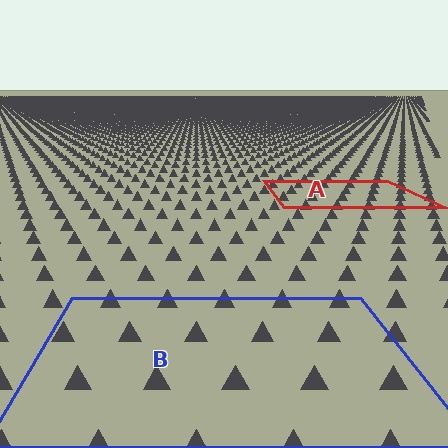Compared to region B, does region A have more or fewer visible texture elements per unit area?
Region A has more texture elements per unit area — they are packed more densely because it is farther away.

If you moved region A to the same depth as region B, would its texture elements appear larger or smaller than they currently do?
They would appear larger. At a closer depth, the same texture elements are projected at a bigger on-screen size.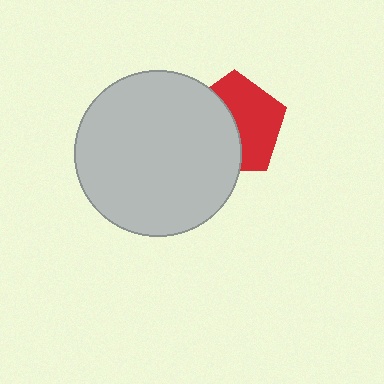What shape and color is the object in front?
The object in front is a light gray circle.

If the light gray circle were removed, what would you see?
You would see the complete red pentagon.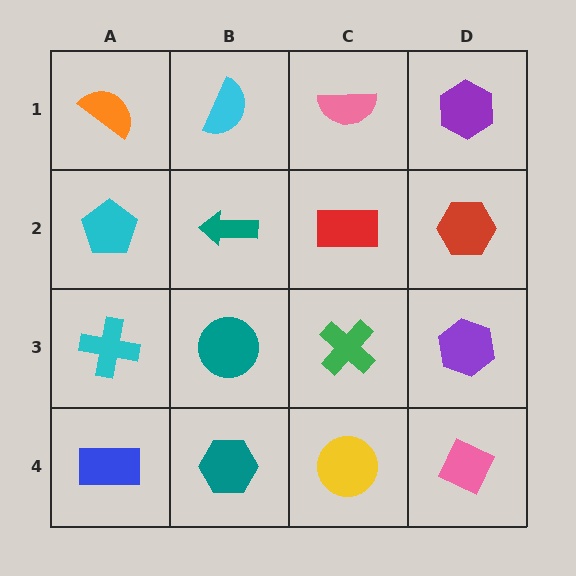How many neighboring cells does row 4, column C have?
3.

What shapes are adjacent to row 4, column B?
A teal circle (row 3, column B), a blue rectangle (row 4, column A), a yellow circle (row 4, column C).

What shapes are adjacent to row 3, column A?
A cyan pentagon (row 2, column A), a blue rectangle (row 4, column A), a teal circle (row 3, column B).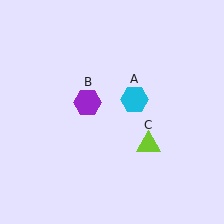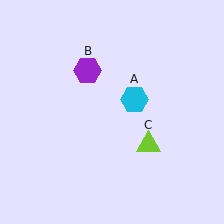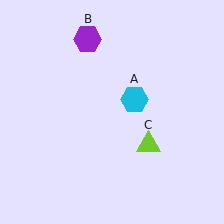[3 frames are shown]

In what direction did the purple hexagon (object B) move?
The purple hexagon (object B) moved up.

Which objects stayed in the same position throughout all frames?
Cyan hexagon (object A) and lime triangle (object C) remained stationary.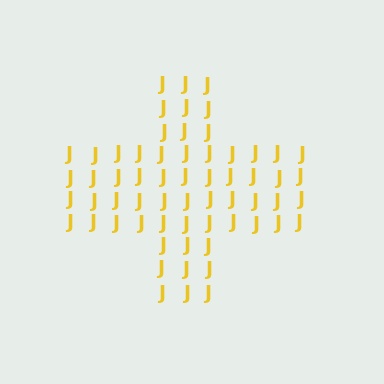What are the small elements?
The small elements are letter J's.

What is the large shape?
The large shape is a cross.